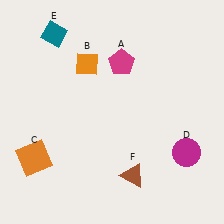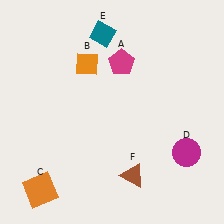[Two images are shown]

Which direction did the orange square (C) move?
The orange square (C) moved down.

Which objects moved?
The objects that moved are: the orange square (C), the teal diamond (E).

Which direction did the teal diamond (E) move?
The teal diamond (E) moved right.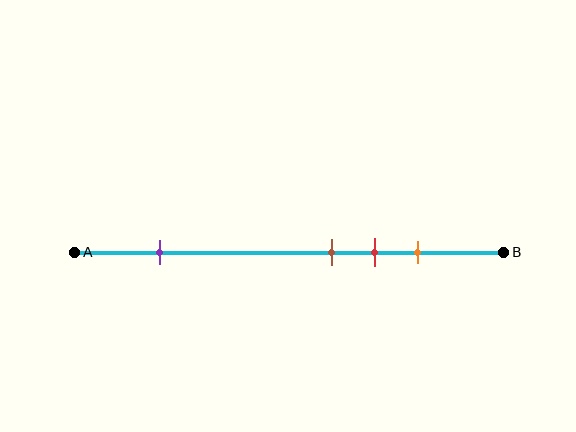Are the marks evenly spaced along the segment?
No, the marks are not evenly spaced.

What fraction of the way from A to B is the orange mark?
The orange mark is approximately 80% (0.8) of the way from A to B.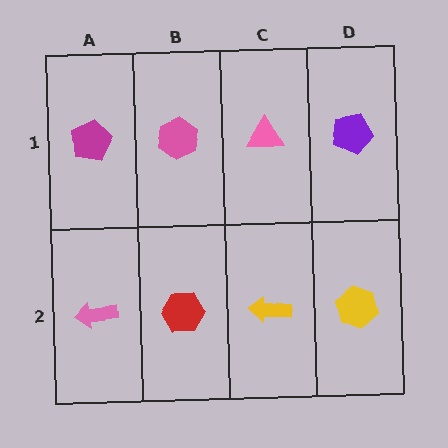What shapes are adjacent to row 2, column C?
A pink triangle (row 1, column C), a red hexagon (row 2, column B), a yellow hexagon (row 2, column D).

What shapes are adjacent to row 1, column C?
A yellow arrow (row 2, column C), a pink hexagon (row 1, column B), a purple pentagon (row 1, column D).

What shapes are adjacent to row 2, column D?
A purple pentagon (row 1, column D), a yellow arrow (row 2, column C).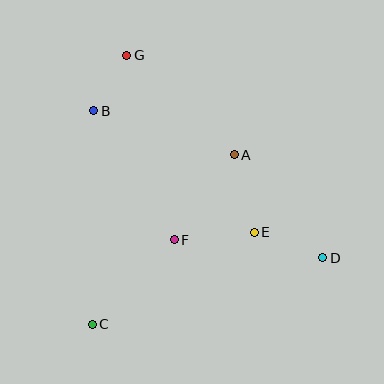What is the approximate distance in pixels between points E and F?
The distance between E and F is approximately 80 pixels.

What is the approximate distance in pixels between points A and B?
The distance between A and B is approximately 147 pixels.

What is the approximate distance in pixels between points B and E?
The distance between B and E is approximately 201 pixels.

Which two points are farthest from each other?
Points D and G are farthest from each other.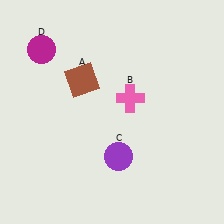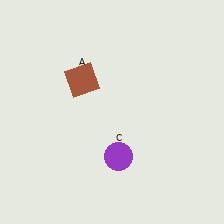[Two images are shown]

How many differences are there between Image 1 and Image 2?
There are 2 differences between the two images.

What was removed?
The pink cross (B), the magenta circle (D) were removed in Image 2.